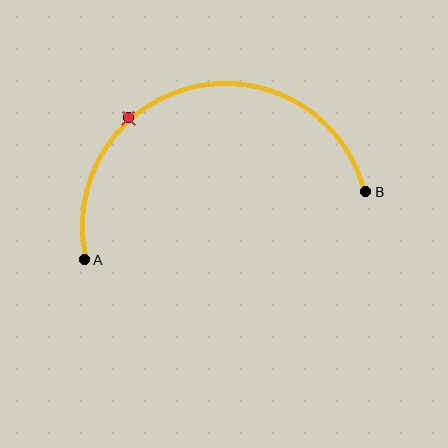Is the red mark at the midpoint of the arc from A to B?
No. The red mark lies on the arc but is closer to endpoint A. The arc midpoint would be at the point on the curve equidistant along the arc from both A and B.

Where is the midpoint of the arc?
The arc midpoint is the point on the curve farthest from the straight line joining A and B. It sits above that line.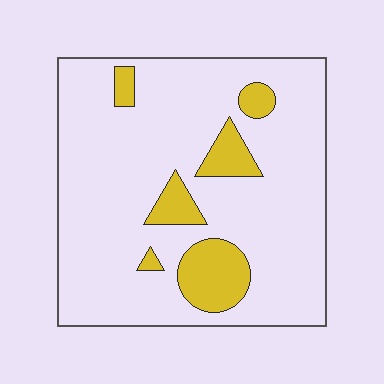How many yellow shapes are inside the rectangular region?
6.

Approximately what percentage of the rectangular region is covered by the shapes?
Approximately 15%.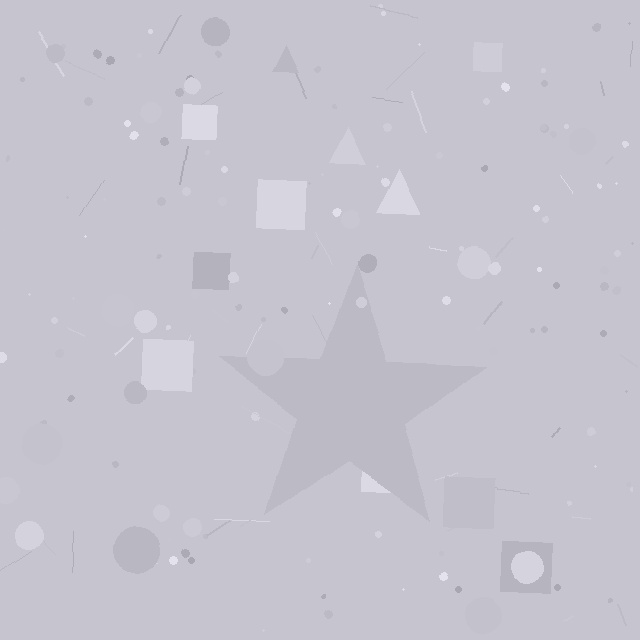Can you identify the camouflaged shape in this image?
The camouflaged shape is a star.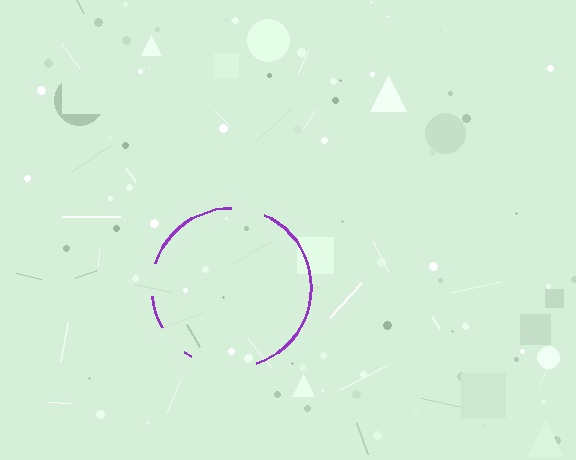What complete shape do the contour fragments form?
The contour fragments form a circle.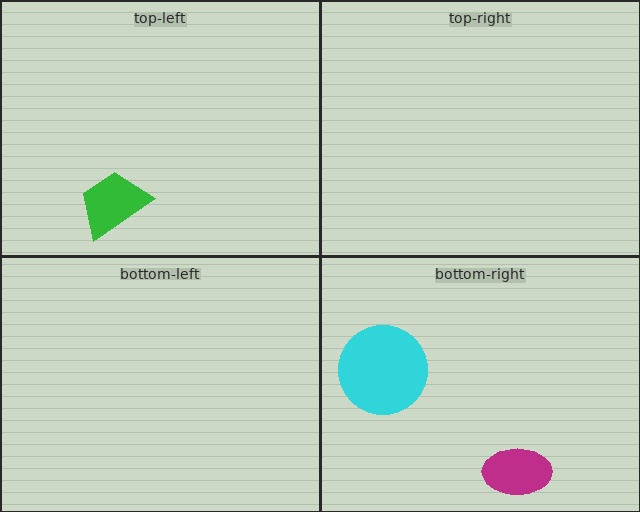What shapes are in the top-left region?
The green trapezoid.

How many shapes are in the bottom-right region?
2.